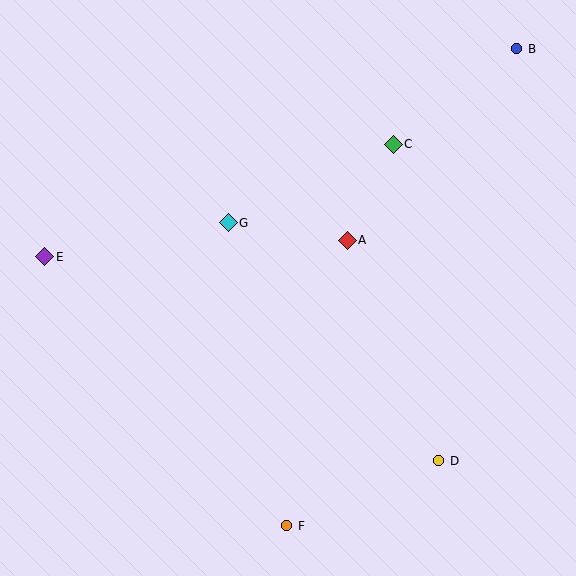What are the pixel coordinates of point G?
Point G is at (228, 223).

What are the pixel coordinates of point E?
Point E is at (45, 257).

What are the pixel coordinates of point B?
Point B is at (517, 49).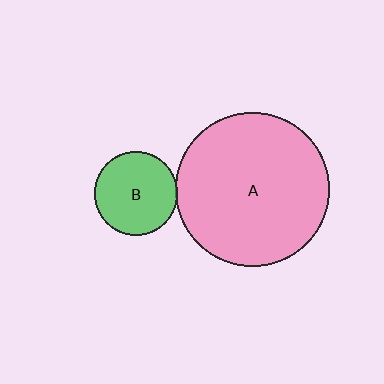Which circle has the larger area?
Circle A (pink).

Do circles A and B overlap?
Yes.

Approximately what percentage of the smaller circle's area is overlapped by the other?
Approximately 5%.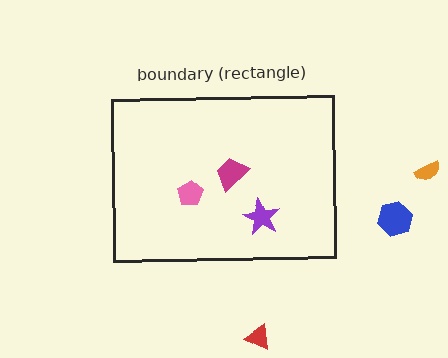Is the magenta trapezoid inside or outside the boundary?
Inside.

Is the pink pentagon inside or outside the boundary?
Inside.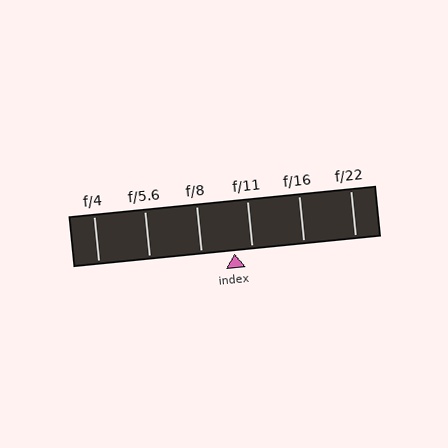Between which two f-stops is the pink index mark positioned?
The index mark is between f/8 and f/11.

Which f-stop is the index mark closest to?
The index mark is closest to f/11.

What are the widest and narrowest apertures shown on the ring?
The widest aperture shown is f/4 and the narrowest is f/22.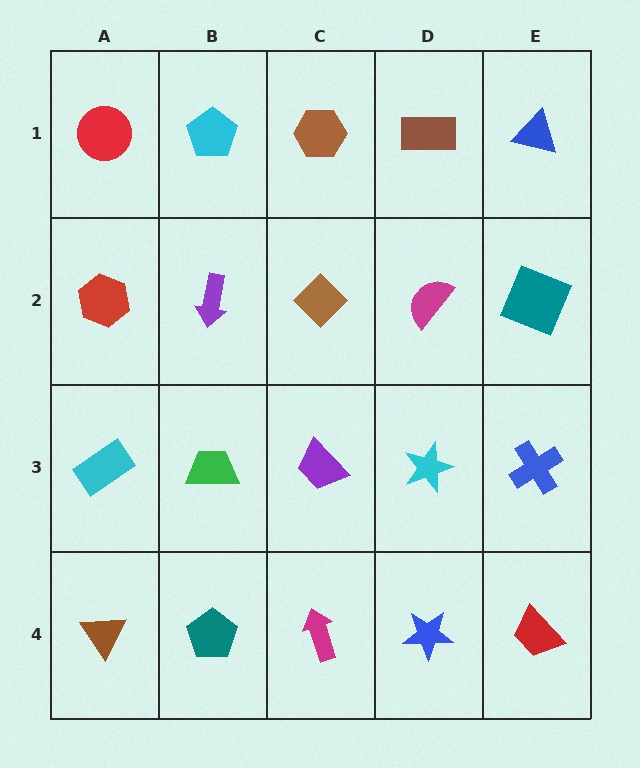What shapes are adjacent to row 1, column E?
A teal square (row 2, column E), a brown rectangle (row 1, column D).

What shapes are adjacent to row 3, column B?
A purple arrow (row 2, column B), a teal pentagon (row 4, column B), a cyan rectangle (row 3, column A), a purple trapezoid (row 3, column C).